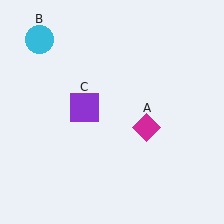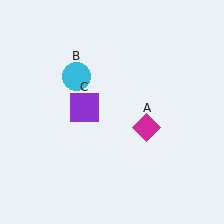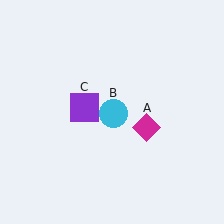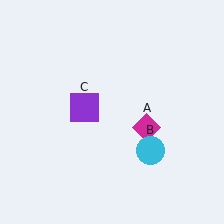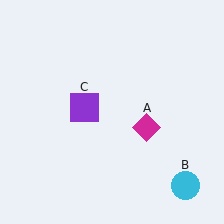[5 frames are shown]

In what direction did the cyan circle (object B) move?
The cyan circle (object B) moved down and to the right.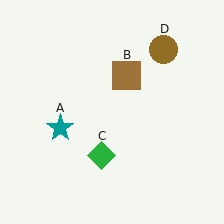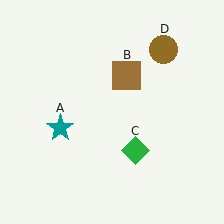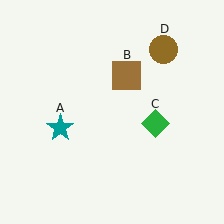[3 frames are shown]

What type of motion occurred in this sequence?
The green diamond (object C) rotated counterclockwise around the center of the scene.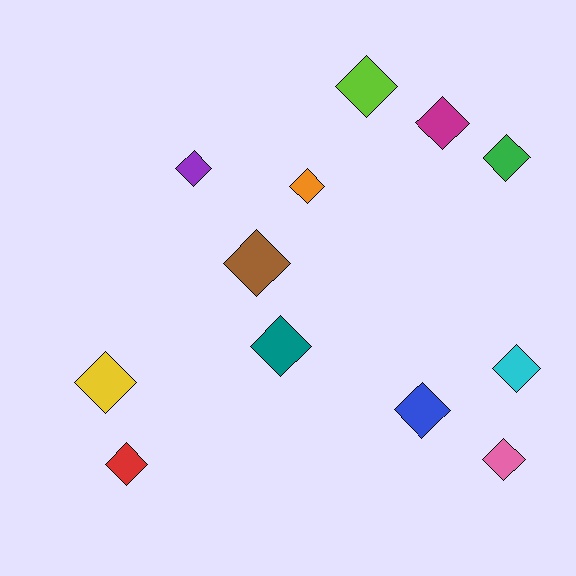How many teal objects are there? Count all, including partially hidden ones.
There is 1 teal object.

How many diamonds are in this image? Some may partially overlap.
There are 12 diamonds.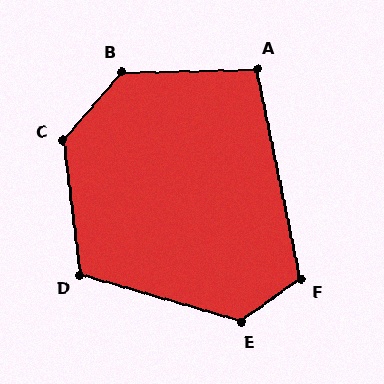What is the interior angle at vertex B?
Approximately 132 degrees (obtuse).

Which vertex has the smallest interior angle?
A, at approximately 100 degrees.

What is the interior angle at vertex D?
Approximately 114 degrees (obtuse).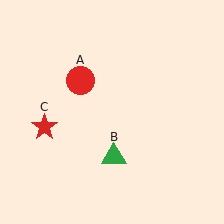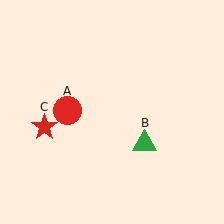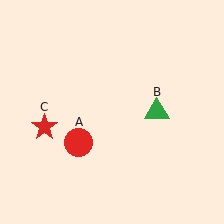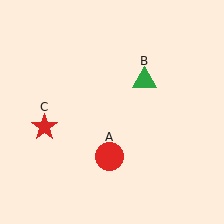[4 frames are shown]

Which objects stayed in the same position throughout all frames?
Red star (object C) remained stationary.